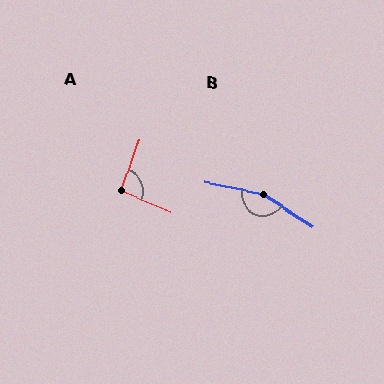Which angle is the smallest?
A, at approximately 93 degrees.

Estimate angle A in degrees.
Approximately 93 degrees.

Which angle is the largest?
B, at approximately 158 degrees.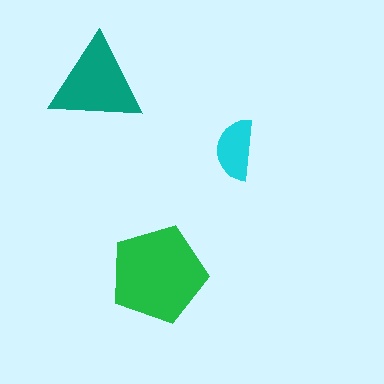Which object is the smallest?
The cyan semicircle.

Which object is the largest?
The green pentagon.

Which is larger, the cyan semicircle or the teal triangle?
The teal triangle.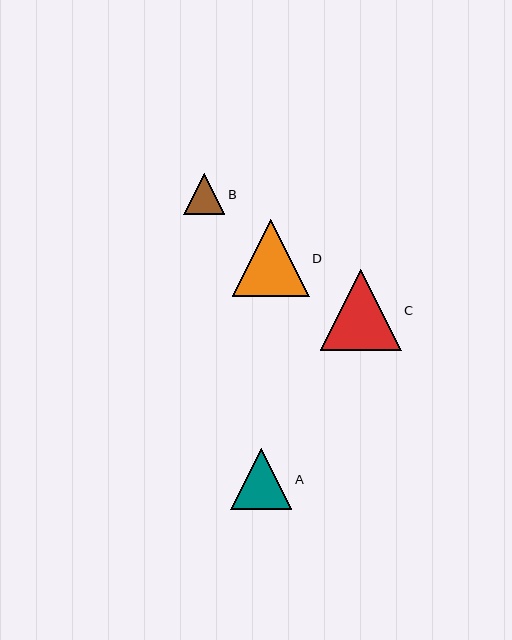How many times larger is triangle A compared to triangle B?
Triangle A is approximately 1.5 times the size of triangle B.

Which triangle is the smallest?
Triangle B is the smallest with a size of approximately 42 pixels.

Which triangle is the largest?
Triangle C is the largest with a size of approximately 81 pixels.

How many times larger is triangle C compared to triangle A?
Triangle C is approximately 1.3 times the size of triangle A.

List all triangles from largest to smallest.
From largest to smallest: C, D, A, B.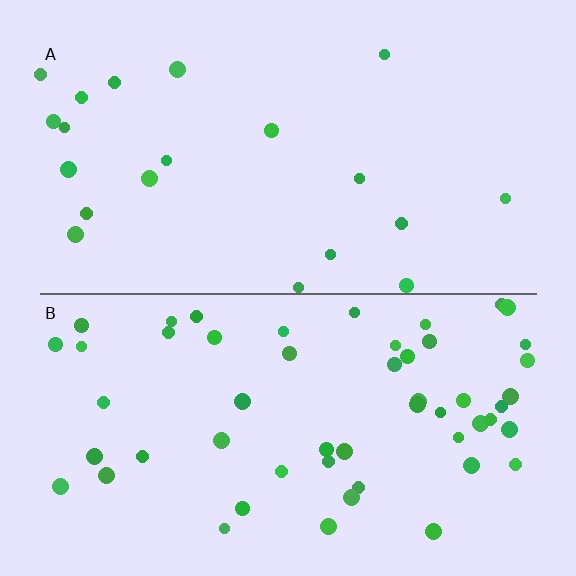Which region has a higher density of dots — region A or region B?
B (the bottom).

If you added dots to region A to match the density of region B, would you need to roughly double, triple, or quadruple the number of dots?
Approximately triple.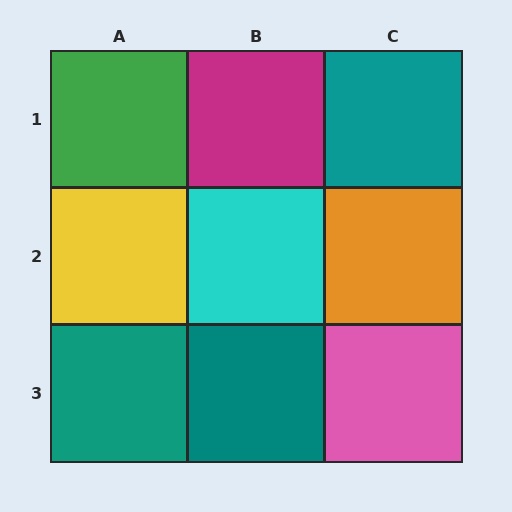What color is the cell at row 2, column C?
Orange.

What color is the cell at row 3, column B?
Teal.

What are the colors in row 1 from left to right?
Green, magenta, teal.